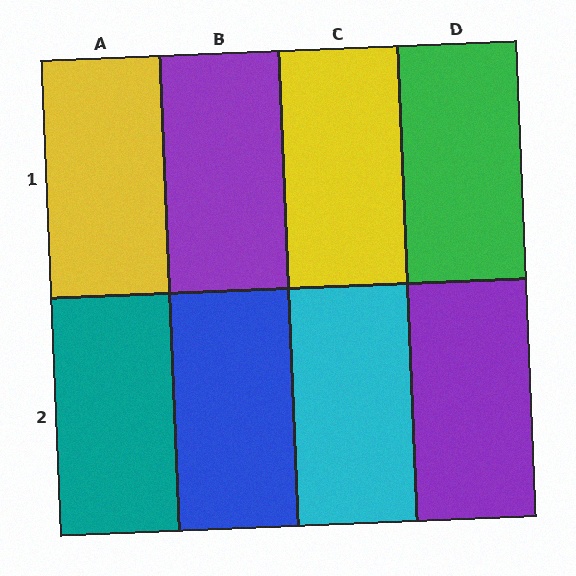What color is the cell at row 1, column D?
Green.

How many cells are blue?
1 cell is blue.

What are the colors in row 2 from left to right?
Teal, blue, cyan, purple.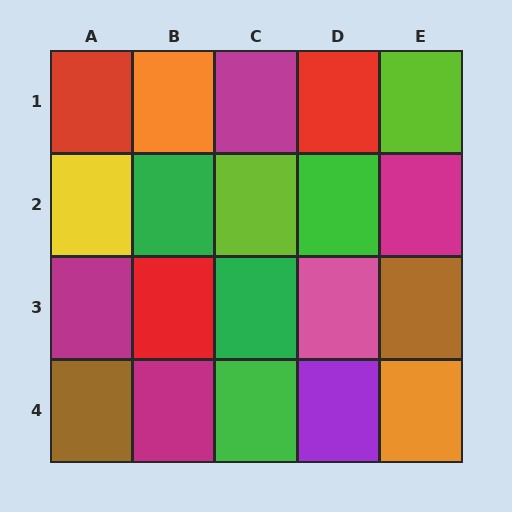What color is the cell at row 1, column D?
Red.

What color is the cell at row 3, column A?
Magenta.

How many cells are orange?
2 cells are orange.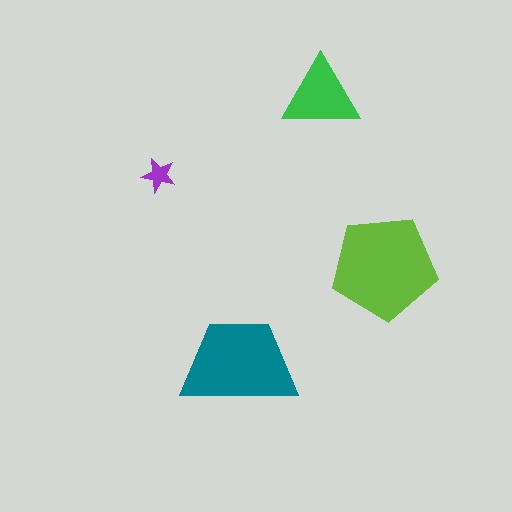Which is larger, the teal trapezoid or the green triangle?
The teal trapezoid.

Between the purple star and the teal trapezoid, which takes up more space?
The teal trapezoid.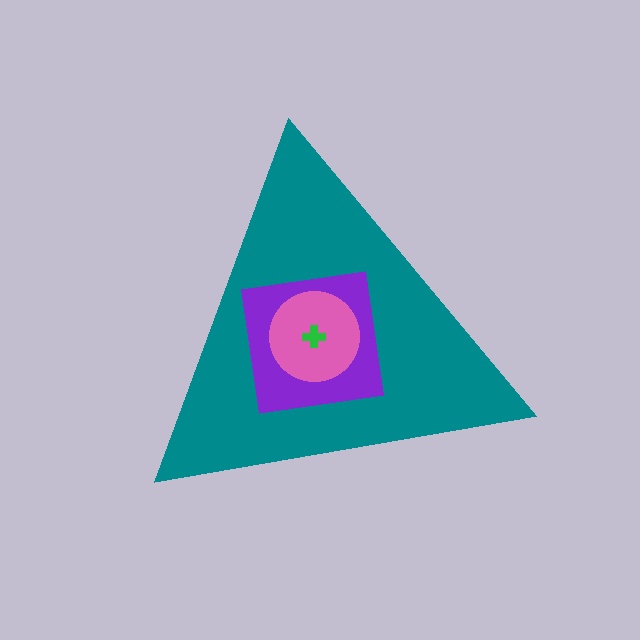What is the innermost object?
The green cross.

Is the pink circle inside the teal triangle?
Yes.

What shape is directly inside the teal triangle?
The purple square.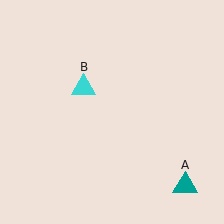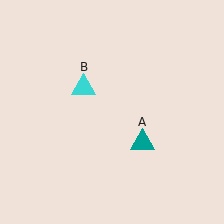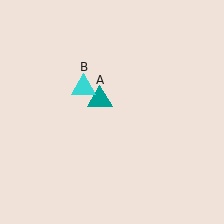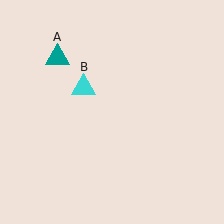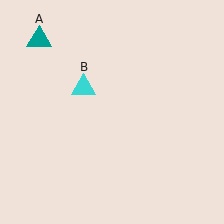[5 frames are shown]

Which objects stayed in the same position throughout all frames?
Cyan triangle (object B) remained stationary.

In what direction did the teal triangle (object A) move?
The teal triangle (object A) moved up and to the left.